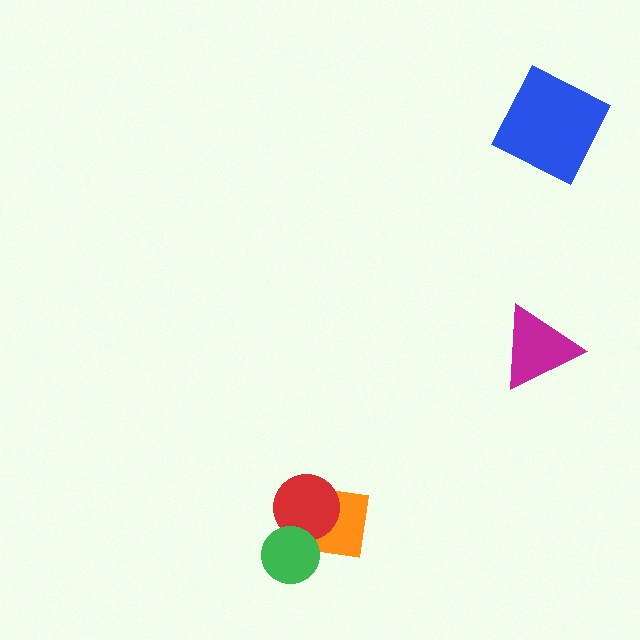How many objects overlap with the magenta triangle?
0 objects overlap with the magenta triangle.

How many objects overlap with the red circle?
2 objects overlap with the red circle.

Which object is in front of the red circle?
The green circle is in front of the red circle.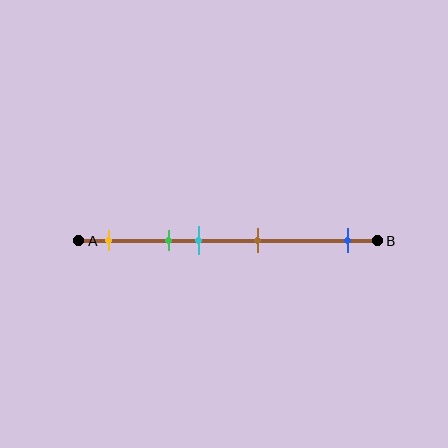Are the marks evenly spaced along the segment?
No, the marks are not evenly spaced.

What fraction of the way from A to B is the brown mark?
The brown mark is approximately 60% (0.6) of the way from A to B.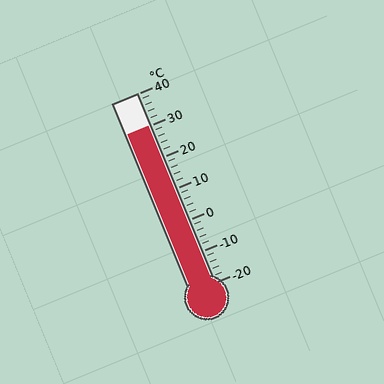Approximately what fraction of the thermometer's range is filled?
The thermometer is filled to approximately 85% of its range.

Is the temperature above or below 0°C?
The temperature is above 0°C.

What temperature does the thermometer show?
The thermometer shows approximately 30°C.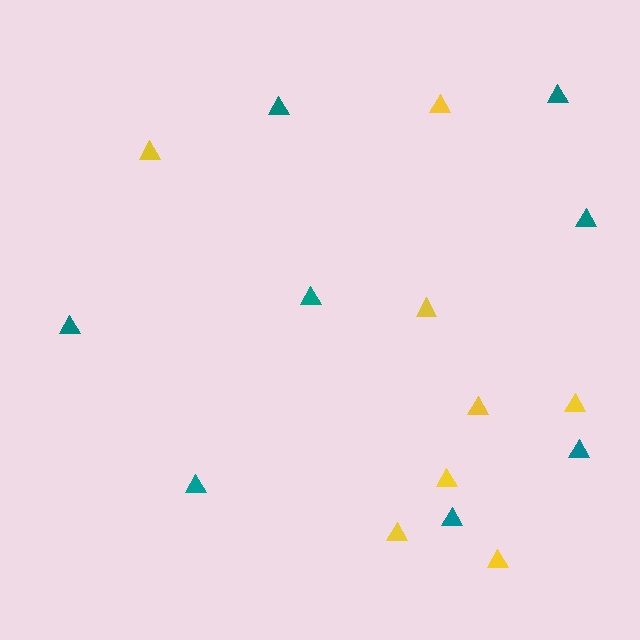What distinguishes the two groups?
There are 2 groups: one group of teal triangles (8) and one group of yellow triangles (8).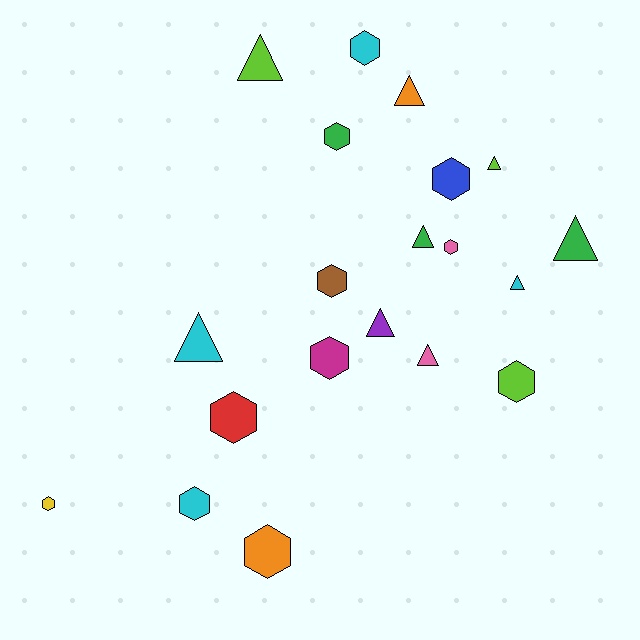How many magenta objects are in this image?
There is 1 magenta object.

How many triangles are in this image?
There are 9 triangles.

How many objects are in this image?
There are 20 objects.